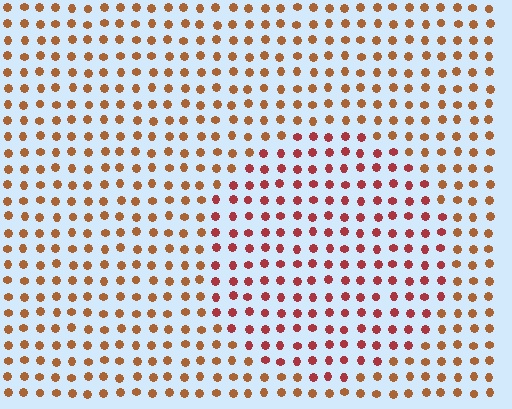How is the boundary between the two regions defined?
The boundary is defined purely by a slight shift in hue (about 31 degrees). Spacing, size, and orientation are identical on both sides.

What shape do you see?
I see a circle.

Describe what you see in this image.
The image is filled with small brown elements in a uniform arrangement. A circle-shaped region is visible where the elements are tinted to a slightly different hue, forming a subtle color boundary.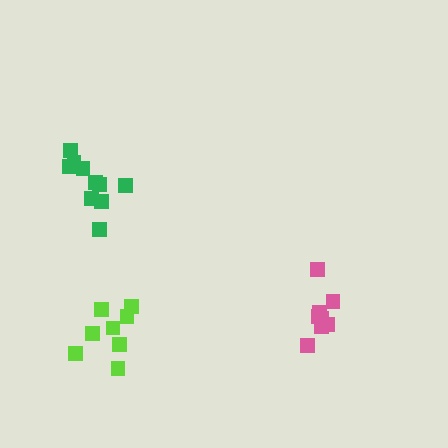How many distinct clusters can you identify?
There are 3 distinct clusters.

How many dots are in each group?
Group 1: 8 dots, Group 2: 8 dots, Group 3: 10 dots (26 total).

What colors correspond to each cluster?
The clusters are colored: lime, pink, green.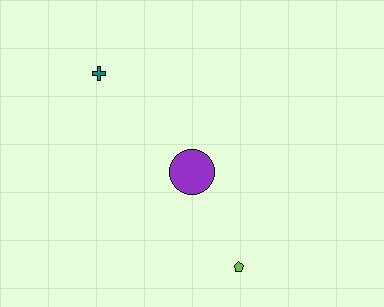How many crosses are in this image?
There is 1 cross.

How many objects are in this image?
There are 3 objects.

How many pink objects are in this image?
There are no pink objects.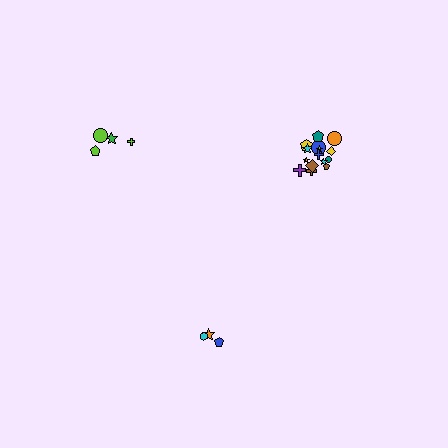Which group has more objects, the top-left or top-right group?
The top-right group.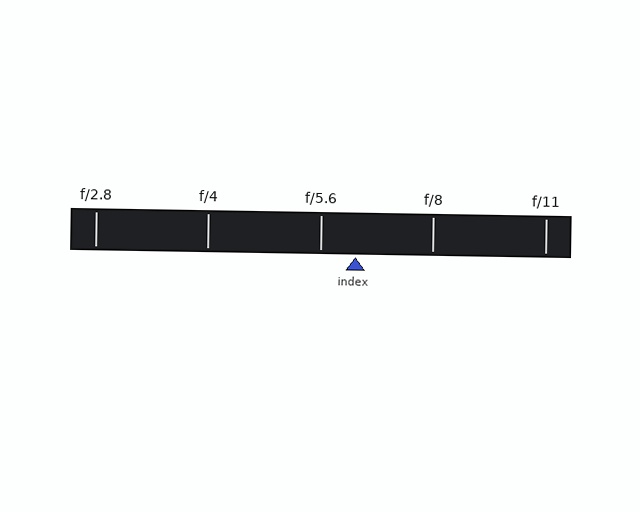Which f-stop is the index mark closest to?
The index mark is closest to f/5.6.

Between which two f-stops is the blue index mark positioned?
The index mark is between f/5.6 and f/8.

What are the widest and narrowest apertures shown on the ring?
The widest aperture shown is f/2.8 and the narrowest is f/11.